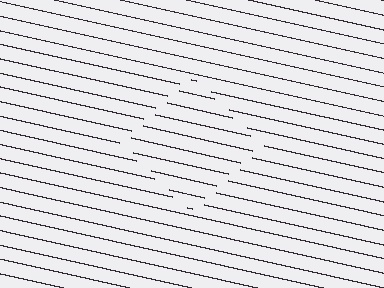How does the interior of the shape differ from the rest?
The interior of the shape contains the same grating, shifted by half a period — the contour is defined by the phase discontinuity where line-ends from the inner and outer gratings abut.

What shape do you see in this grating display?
An illusory square. The interior of the shape contains the same grating, shifted by half a period — the contour is defined by the phase discontinuity where line-ends from the inner and outer gratings abut.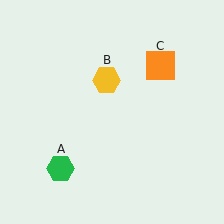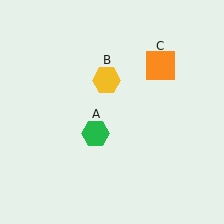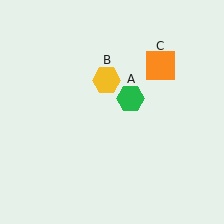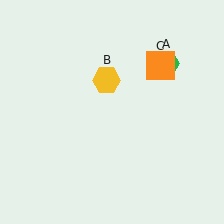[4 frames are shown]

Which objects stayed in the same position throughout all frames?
Yellow hexagon (object B) and orange square (object C) remained stationary.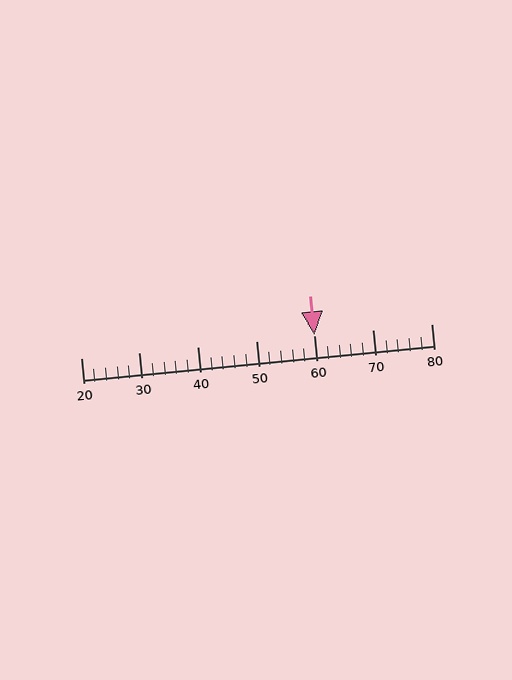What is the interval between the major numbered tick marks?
The major tick marks are spaced 10 units apart.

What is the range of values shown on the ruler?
The ruler shows values from 20 to 80.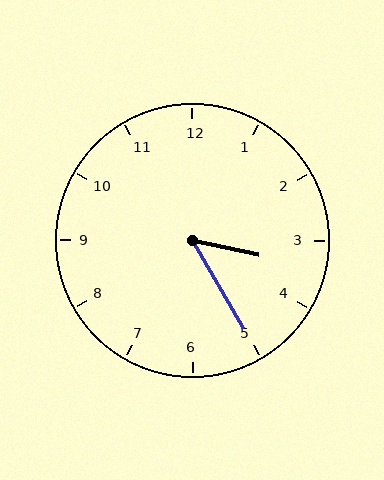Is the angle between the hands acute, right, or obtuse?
It is acute.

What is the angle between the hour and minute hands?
Approximately 48 degrees.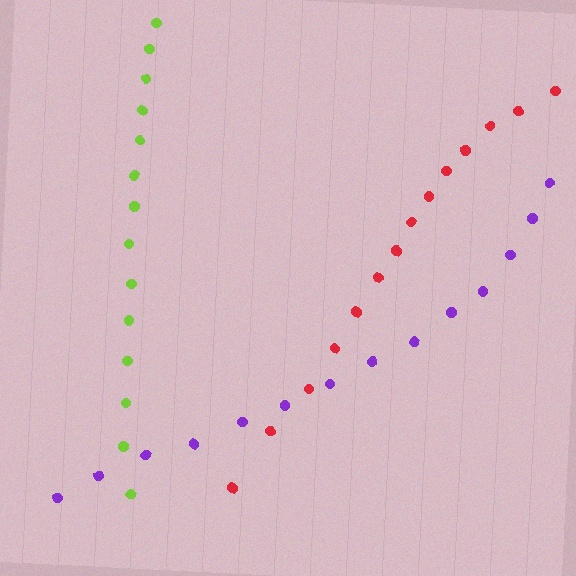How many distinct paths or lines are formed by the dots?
There are 3 distinct paths.